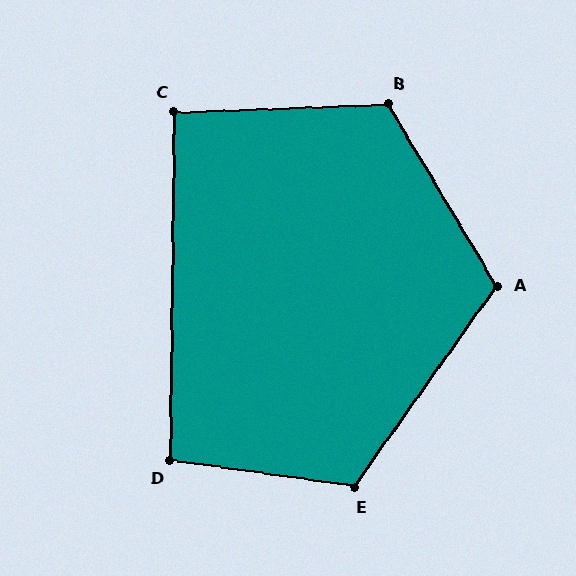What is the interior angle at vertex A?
Approximately 114 degrees (obtuse).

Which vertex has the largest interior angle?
B, at approximately 119 degrees.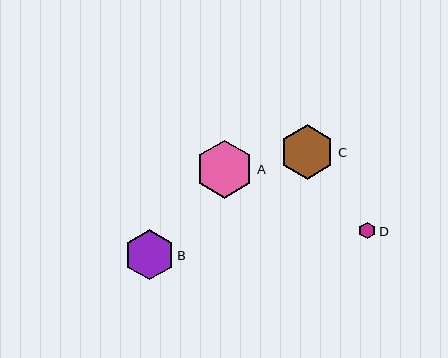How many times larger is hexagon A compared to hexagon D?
Hexagon A is approximately 3.5 times the size of hexagon D.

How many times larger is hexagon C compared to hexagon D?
Hexagon C is approximately 3.3 times the size of hexagon D.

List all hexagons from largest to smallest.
From largest to smallest: A, C, B, D.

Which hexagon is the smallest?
Hexagon D is the smallest with a size of approximately 17 pixels.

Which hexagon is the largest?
Hexagon A is the largest with a size of approximately 58 pixels.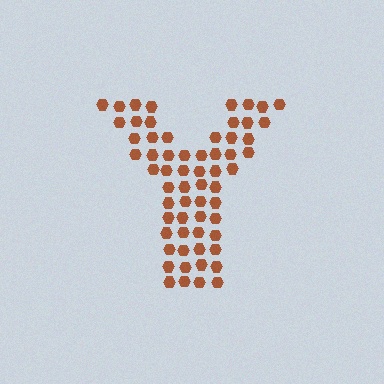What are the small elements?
The small elements are hexagons.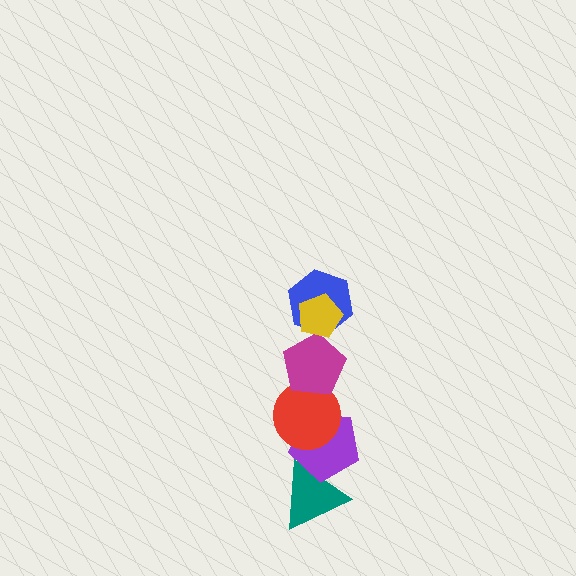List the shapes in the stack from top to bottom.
From top to bottom: the yellow pentagon, the blue hexagon, the magenta pentagon, the red circle, the purple pentagon, the teal triangle.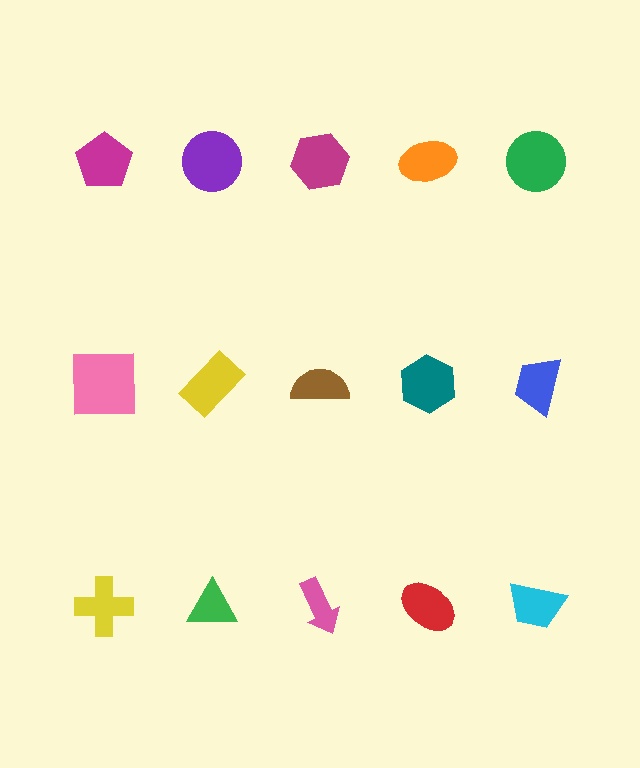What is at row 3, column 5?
A cyan trapezoid.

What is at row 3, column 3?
A pink arrow.